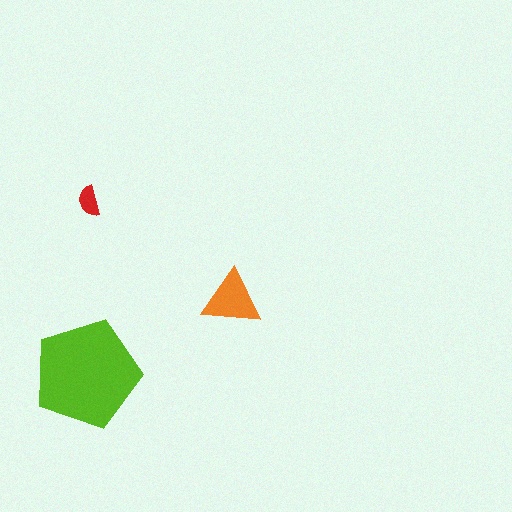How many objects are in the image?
There are 3 objects in the image.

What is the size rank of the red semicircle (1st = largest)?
3rd.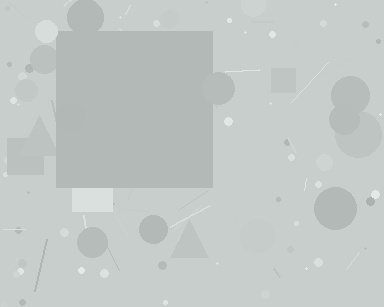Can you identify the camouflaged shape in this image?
The camouflaged shape is a square.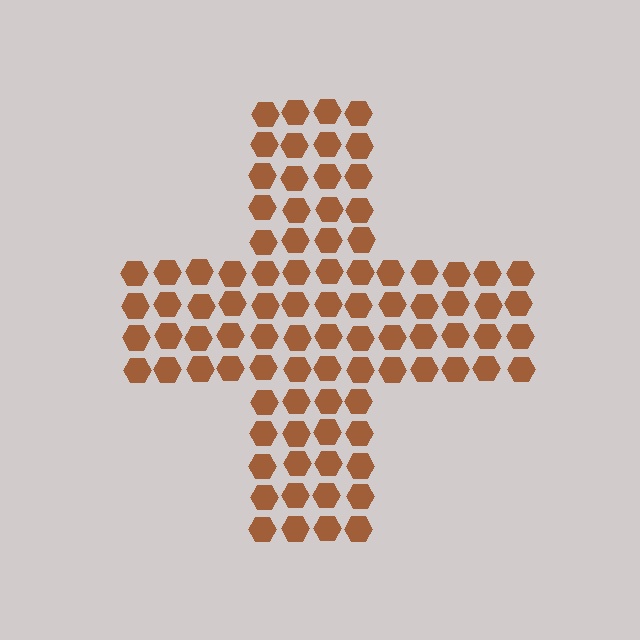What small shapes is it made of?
It is made of small hexagons.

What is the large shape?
The large shape is a cross.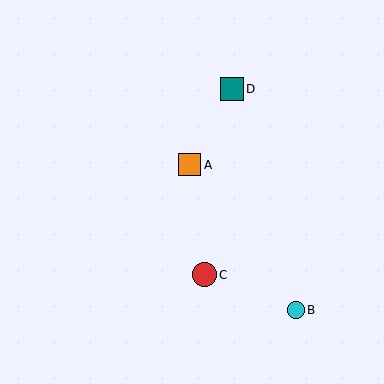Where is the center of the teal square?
The center of the teal square is at (232, 89).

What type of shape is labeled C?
Shape C is a red circle.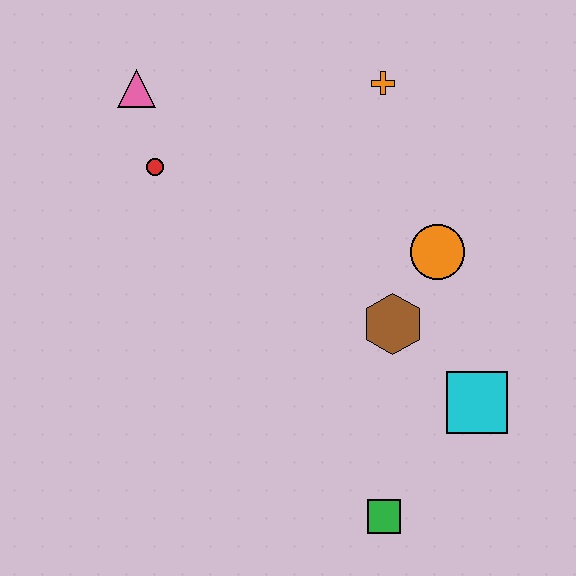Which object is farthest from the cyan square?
The pink triangle is farthest from the cyan square.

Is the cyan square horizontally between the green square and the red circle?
No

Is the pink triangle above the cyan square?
Yes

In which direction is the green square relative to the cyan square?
The green square is below the cyan square.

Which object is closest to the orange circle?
The brown hexagon is closest to the orange circle.